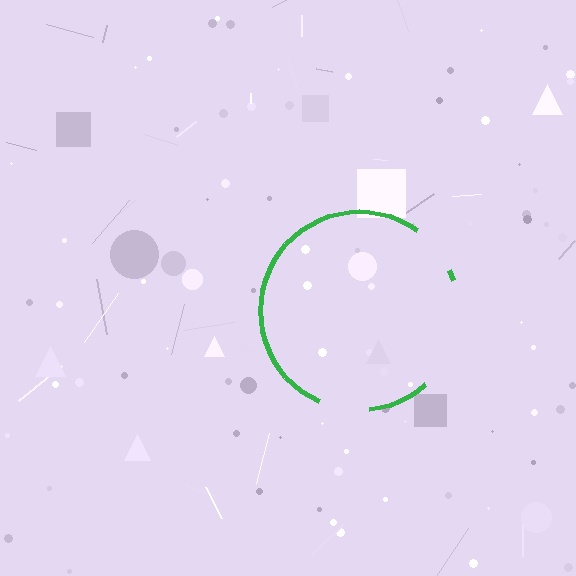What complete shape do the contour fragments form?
The contour fragments form a circle.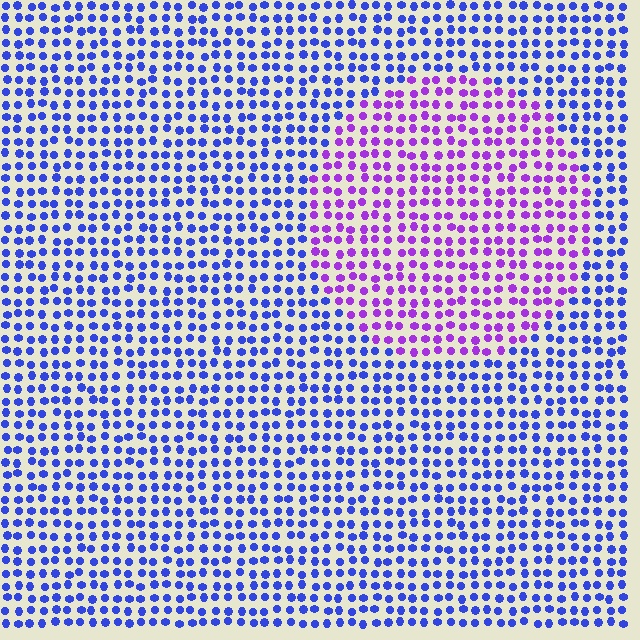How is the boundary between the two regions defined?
The boundary is defined purely by a slight shift in hue (about 47 degrees). Spacing, size, and orientation are identical on both sides.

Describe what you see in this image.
The image is filled with small blue elements in a uniform arrangement. A circle-shaped region is visible where the elements are tinted to a slightly different hue, forming a subtle color boundary.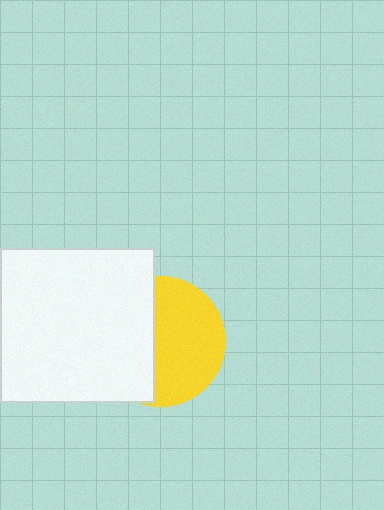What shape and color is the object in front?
The object in front is a white square.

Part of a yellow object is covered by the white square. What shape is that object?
It is a circle.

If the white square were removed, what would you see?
You would see the complete yellow circle.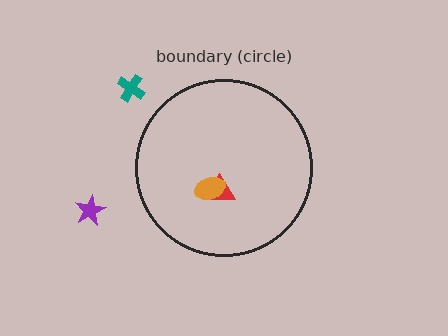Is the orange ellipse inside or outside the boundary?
Inside.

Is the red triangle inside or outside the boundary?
Inside.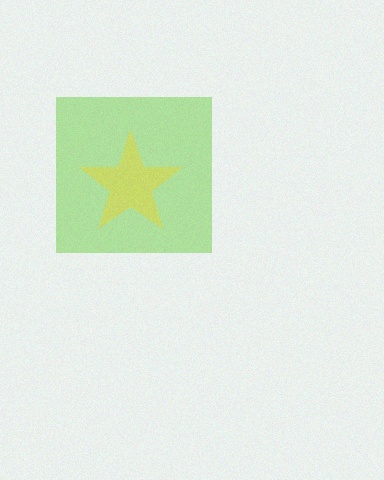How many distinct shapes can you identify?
There are 2 distinct shapes: a lime square, a yellow star.